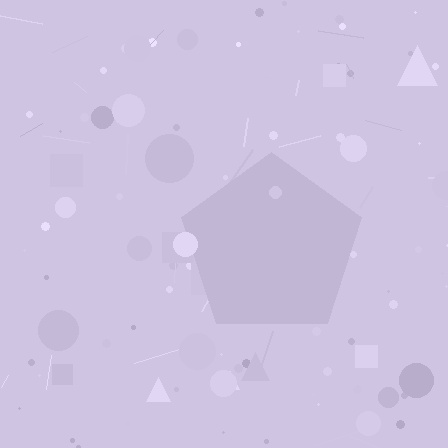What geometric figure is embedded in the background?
A pentagon is embedded in the background.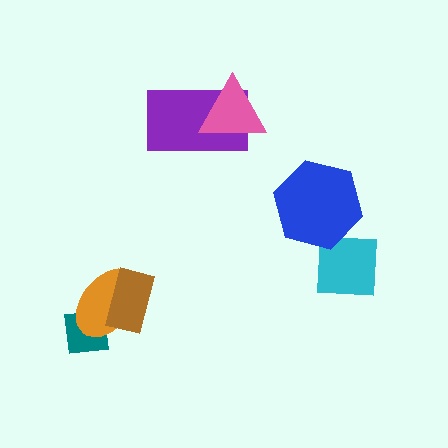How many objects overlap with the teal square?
1 object overlaps with the teal square.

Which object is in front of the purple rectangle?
The pink triangle is in front of the purple rectangle.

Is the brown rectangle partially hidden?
No, no other shape covers it.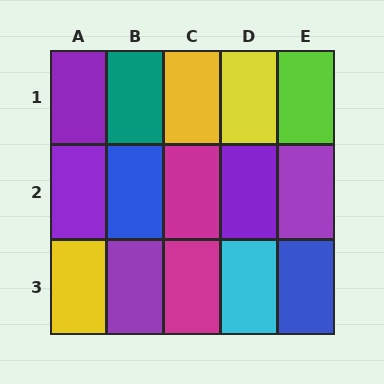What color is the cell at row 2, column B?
Blue.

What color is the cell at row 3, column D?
Cyan.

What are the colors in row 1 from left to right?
Purple, teal, yellow, yellow, lime.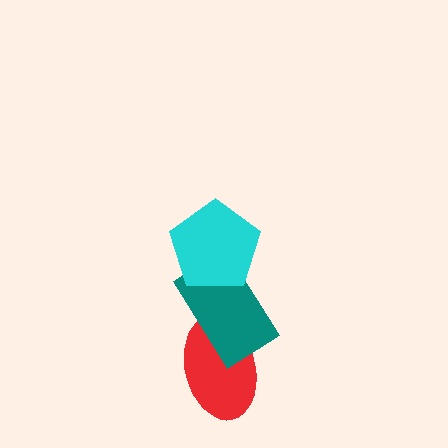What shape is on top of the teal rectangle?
The cyan pentagon is on top of the teal rectangle.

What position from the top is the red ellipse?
The red ellipse is 3rd from the top.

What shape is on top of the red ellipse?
The teal rectangle is on top of the red ellipse.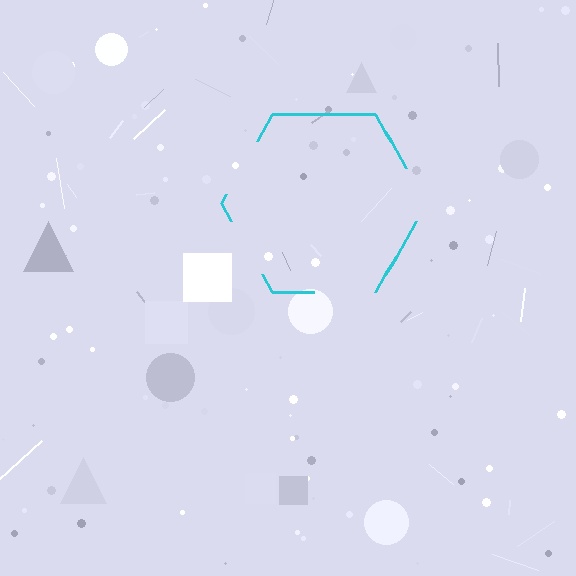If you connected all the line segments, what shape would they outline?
They would outline a hexagon.